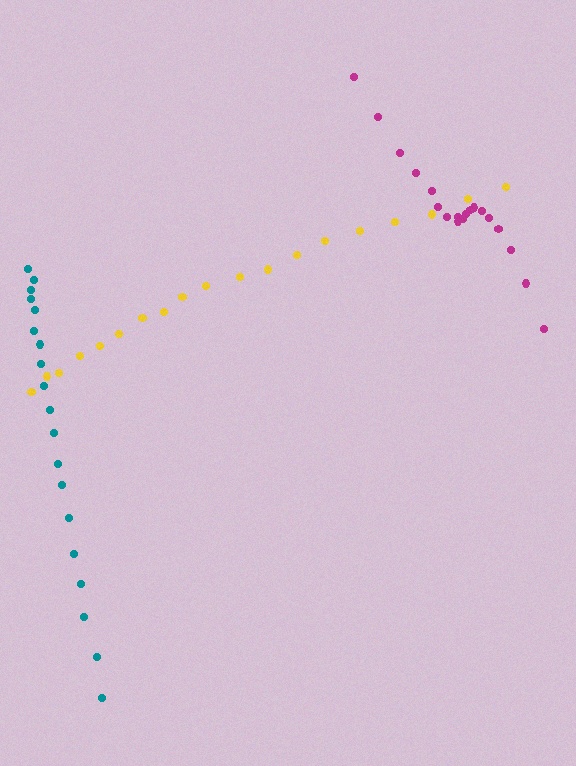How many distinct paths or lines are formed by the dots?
There are 3 distinct paths.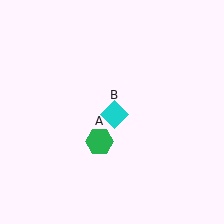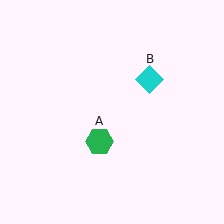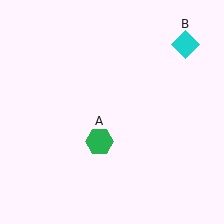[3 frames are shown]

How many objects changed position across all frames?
1 object changed position: cyan diamond (object B).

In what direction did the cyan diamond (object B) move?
The cyan diamond (object B) moved up and to the right.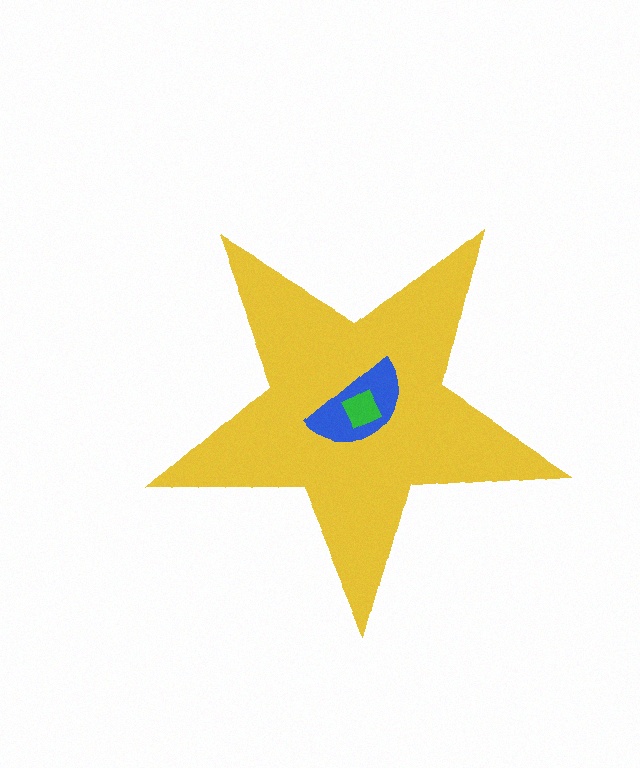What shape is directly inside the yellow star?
The blue semicircle.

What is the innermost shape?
The green diamond.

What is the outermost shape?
The yellow star.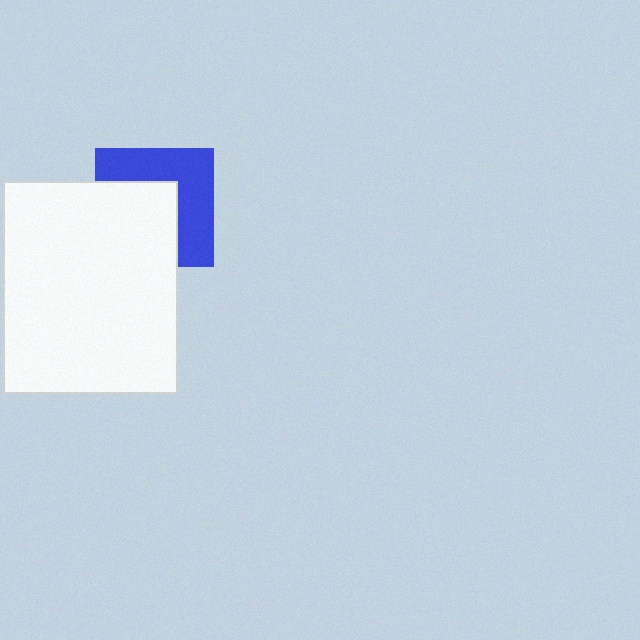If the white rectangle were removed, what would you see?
You would see the complete blue square.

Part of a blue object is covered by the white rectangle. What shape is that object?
It is a square.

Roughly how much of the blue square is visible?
About half of it is visible (roughly 50%).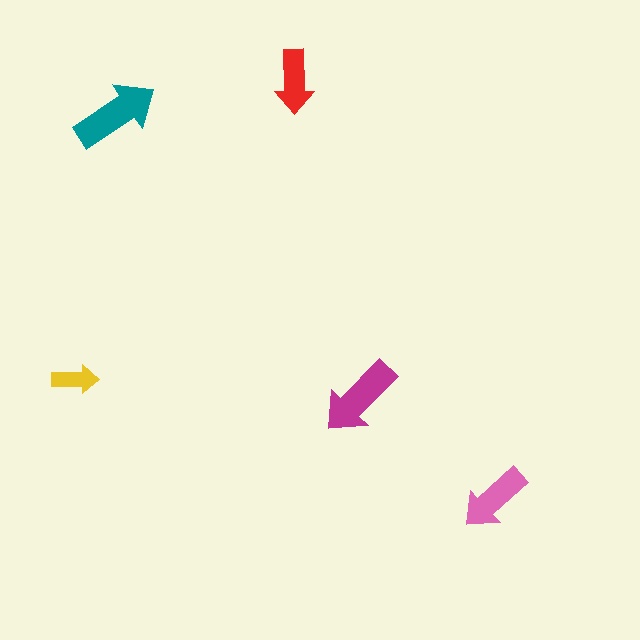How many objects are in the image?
There are 5 objects in the image.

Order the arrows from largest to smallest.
the teal one, the magenta one, the pink one, the red one, the yellow one.